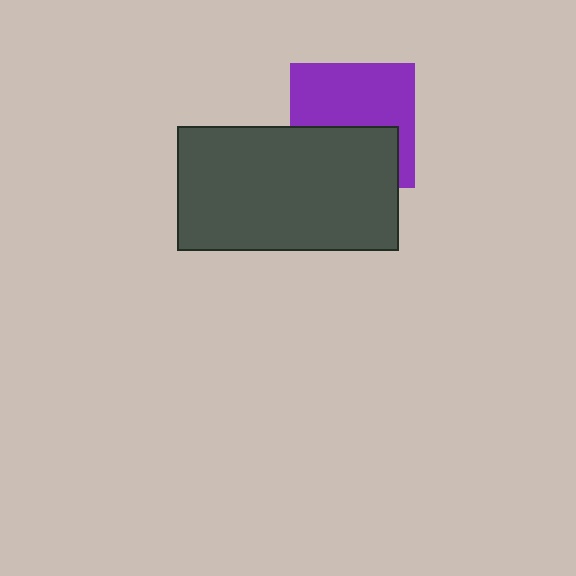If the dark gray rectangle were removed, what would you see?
You would see the complete purple square.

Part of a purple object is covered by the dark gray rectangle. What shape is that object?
It is a square.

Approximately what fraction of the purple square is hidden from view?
Roughly 44% of the purple square is hidden behind the dark gray rectangle.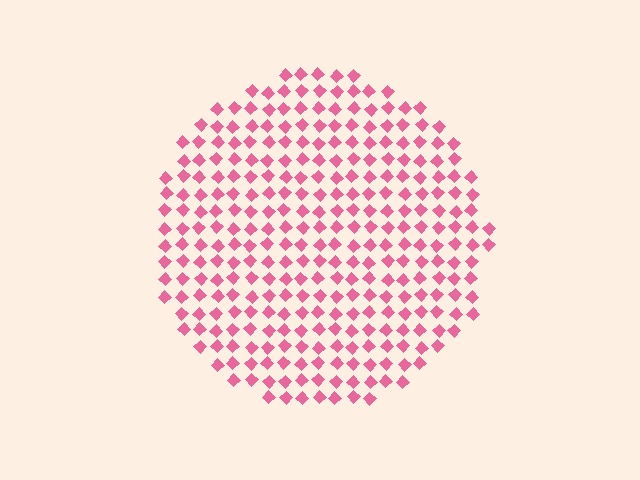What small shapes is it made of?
It is made of small diamonds.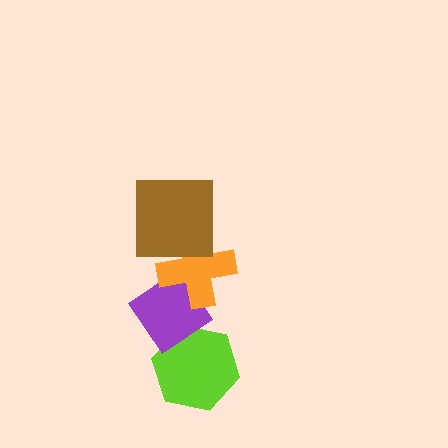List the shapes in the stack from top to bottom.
From top to bottom: the brown square, the orange cross, the purple diamond, the lime hexagon.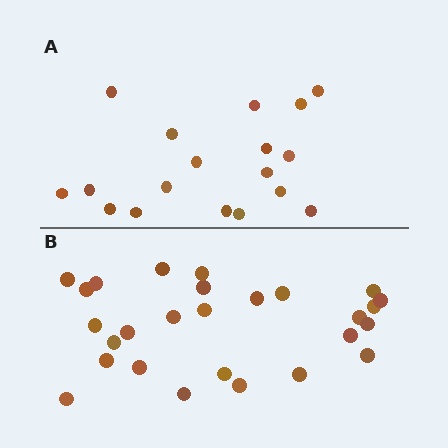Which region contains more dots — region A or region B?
Region B (the bottom region) has more dots.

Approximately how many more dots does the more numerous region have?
Region B has roughly 8 or so more dots than region A.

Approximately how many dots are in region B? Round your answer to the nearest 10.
About 30 dots. (The exact count is 27, which rounds to 30.)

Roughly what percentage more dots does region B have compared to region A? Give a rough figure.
About 50% more.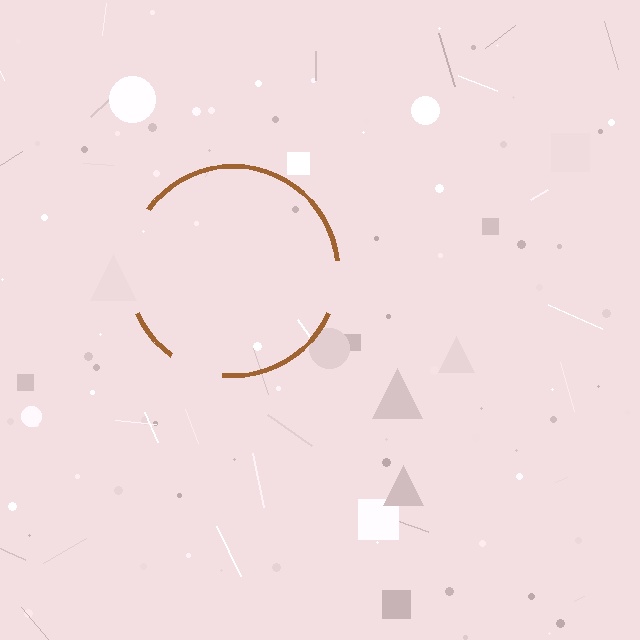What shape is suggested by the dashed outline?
The dashed outline suggests a circle.